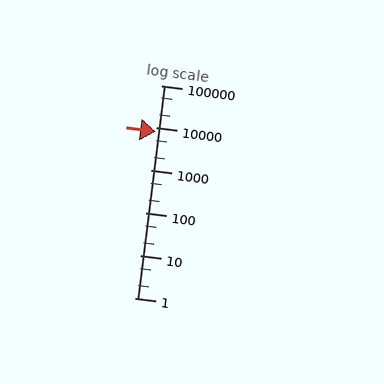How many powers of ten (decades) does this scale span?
The scale spans 5 decades, from 1 to 100000.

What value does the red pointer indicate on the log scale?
The pointer indicates approximately 8100.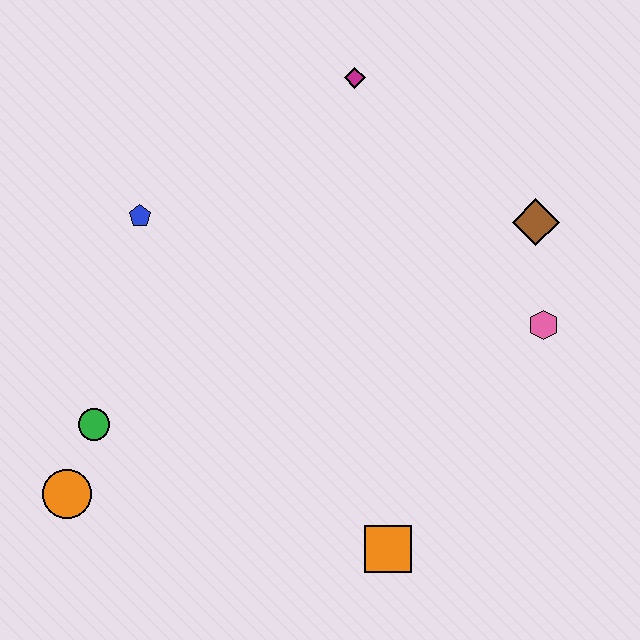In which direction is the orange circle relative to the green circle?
The orange circle is below the green circle.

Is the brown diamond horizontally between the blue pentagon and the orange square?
No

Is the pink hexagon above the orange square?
Yes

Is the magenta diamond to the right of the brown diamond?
No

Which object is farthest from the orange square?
The magenta diamond is farthest from the orange square.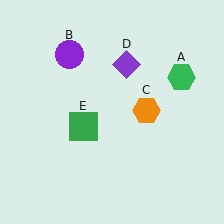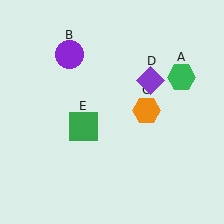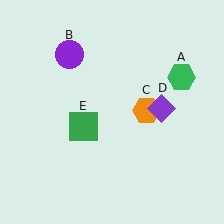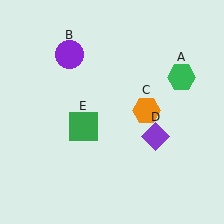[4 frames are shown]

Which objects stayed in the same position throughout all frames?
Green hexagon (object A) and purple circle (object B) and orange hexagon (object C) and green square (object E) remained stationary.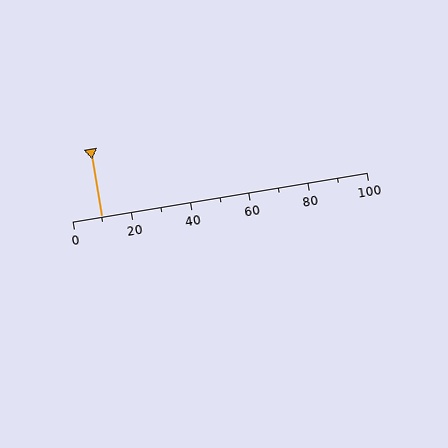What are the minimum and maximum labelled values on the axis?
The axis runs from 0 to 100.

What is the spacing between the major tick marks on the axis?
The major ticks are spaced 20 apart.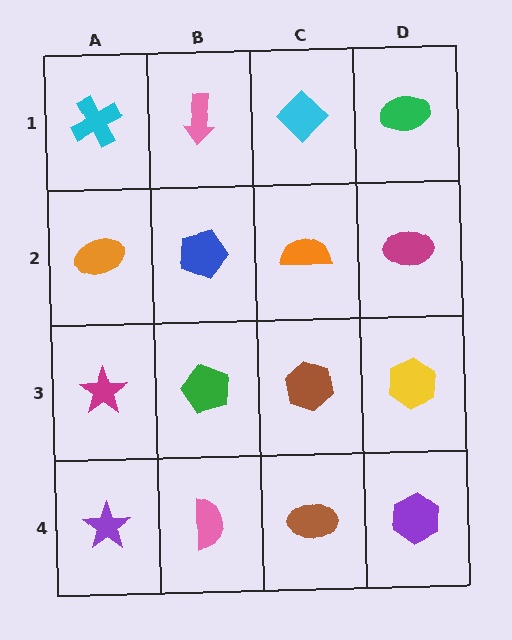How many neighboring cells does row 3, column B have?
4.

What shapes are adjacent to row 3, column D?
A magenta ellipse (row 2, column D), a purple hexagon (row 4, column D), a brown hexagon (row 3, column C).